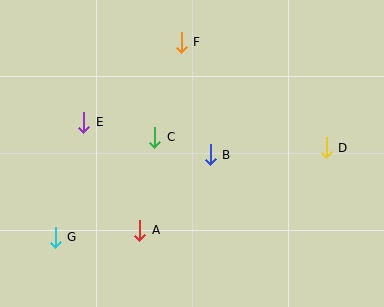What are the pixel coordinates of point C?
Point C is at (155, 137).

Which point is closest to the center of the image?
Point B at (210, 155) is closest to the center.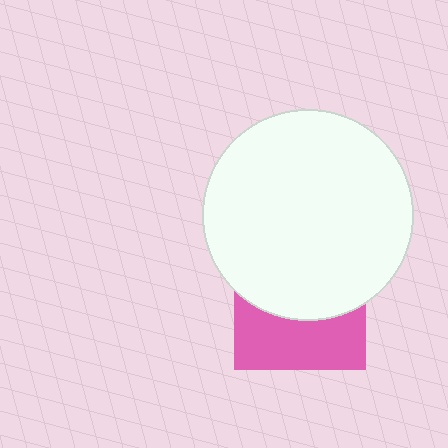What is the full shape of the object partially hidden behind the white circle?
The partially hidden object is a pink square.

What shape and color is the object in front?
The object in front is a white circle.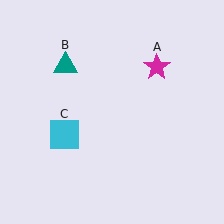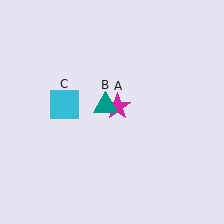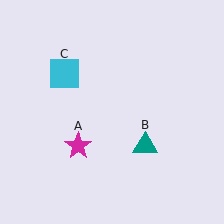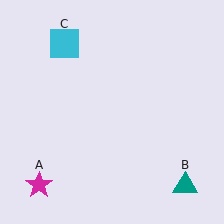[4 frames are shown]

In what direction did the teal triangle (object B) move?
The teal triangle (object B) moved down and to the right.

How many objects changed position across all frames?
3 objects changed position: magenta star (object A), teal triangle (object B), cyan square (object C).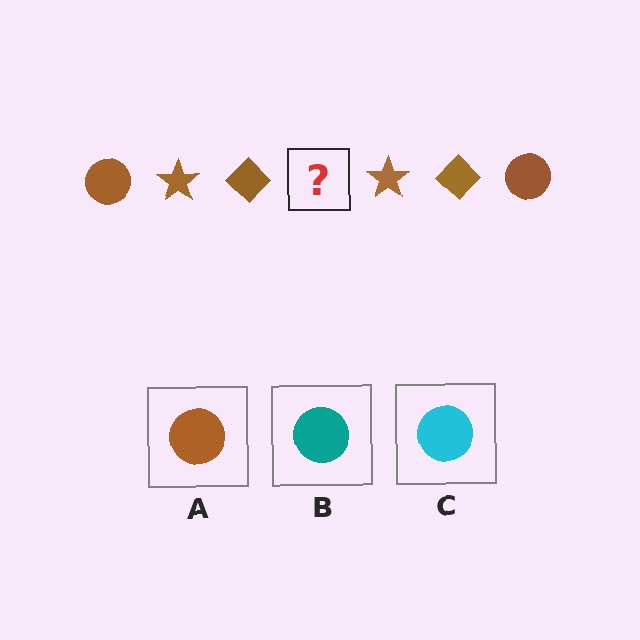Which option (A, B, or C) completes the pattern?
A.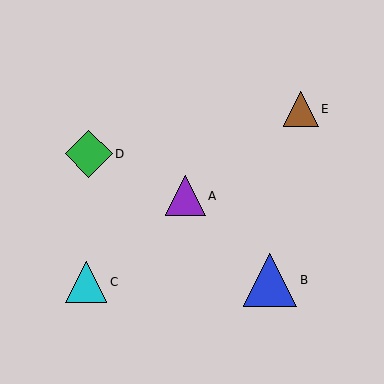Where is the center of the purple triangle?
The center of the purple triangle is at (185, 196).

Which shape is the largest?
The blue triangle (labeled B) is the largest.